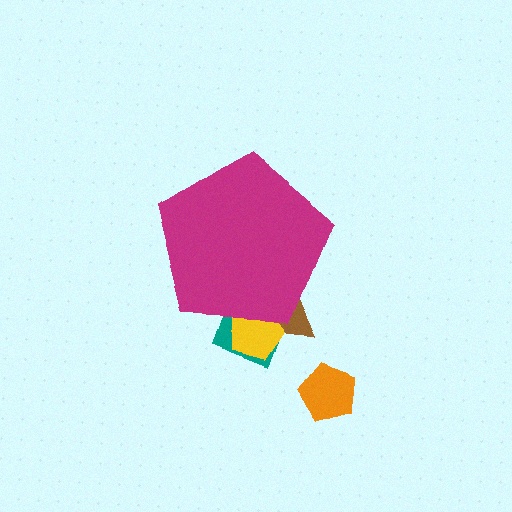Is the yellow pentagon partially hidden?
Yes, the yellow pentagon is partially hidden behind the magenta pentagon.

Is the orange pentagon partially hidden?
No, the orange pentagon is fully visible.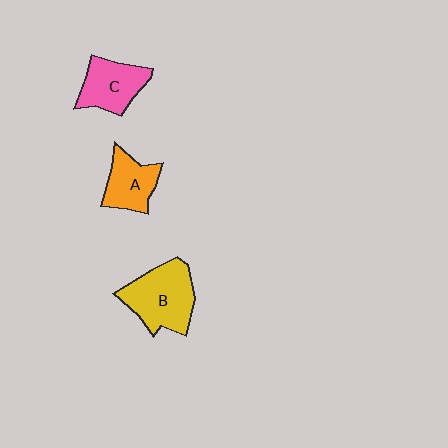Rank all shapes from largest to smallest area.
From largest to smallest: B (yellow), C (pink), A (orange).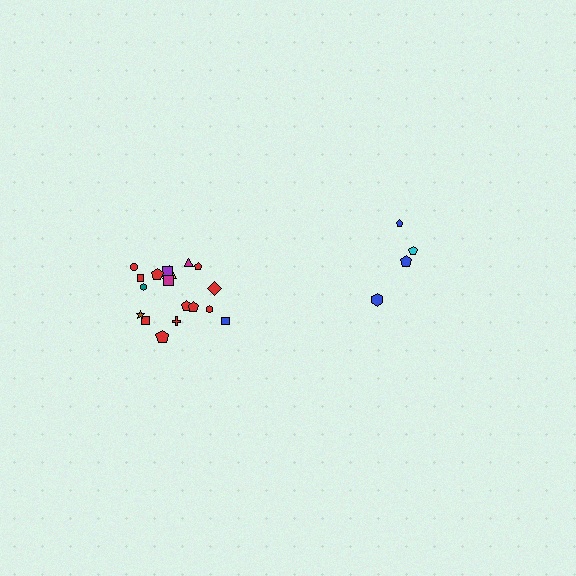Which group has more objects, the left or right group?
The left group.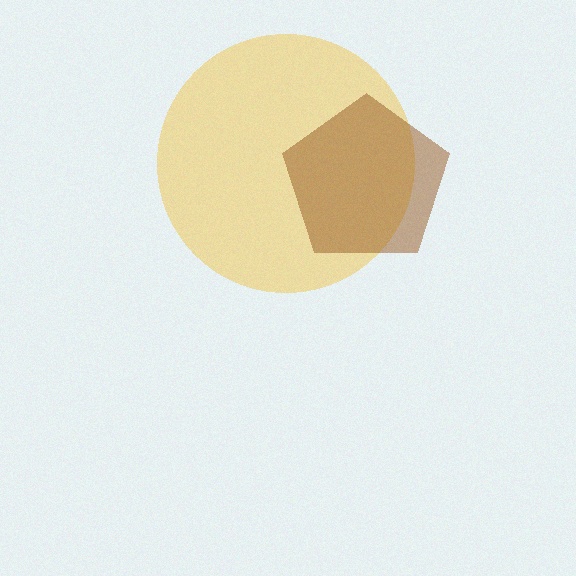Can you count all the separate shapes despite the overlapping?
Yes, there are 2 separate shapes.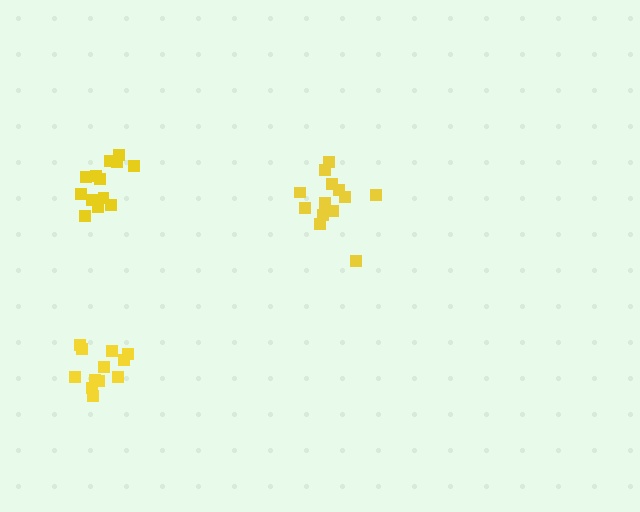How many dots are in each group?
Group 1: 12 dots, Group 2: 13 dots, Group 3: 13 dots (38 total).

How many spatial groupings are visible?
There are 3 spatial groupings.